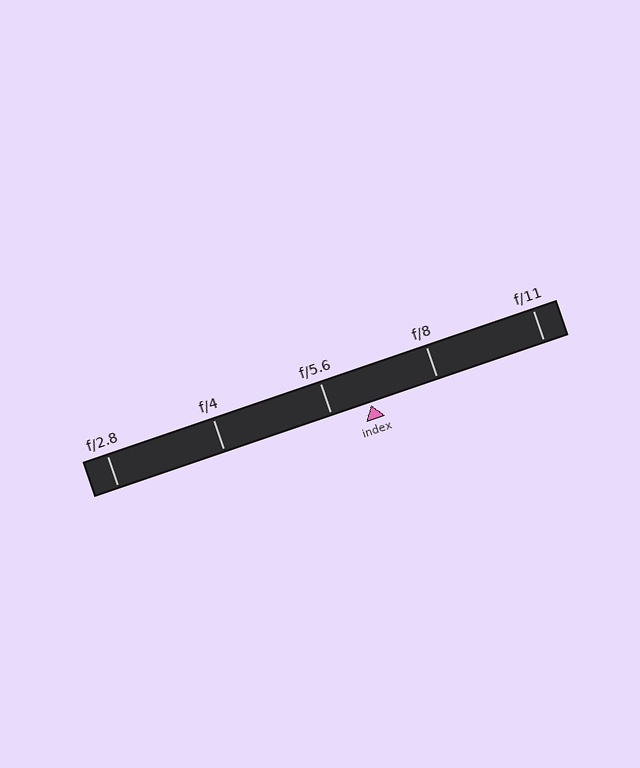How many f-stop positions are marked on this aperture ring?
There are 5 f-stop positions marked.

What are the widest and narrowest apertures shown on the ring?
The widest aperture shown is f/2.8 and the narrowest is f/11.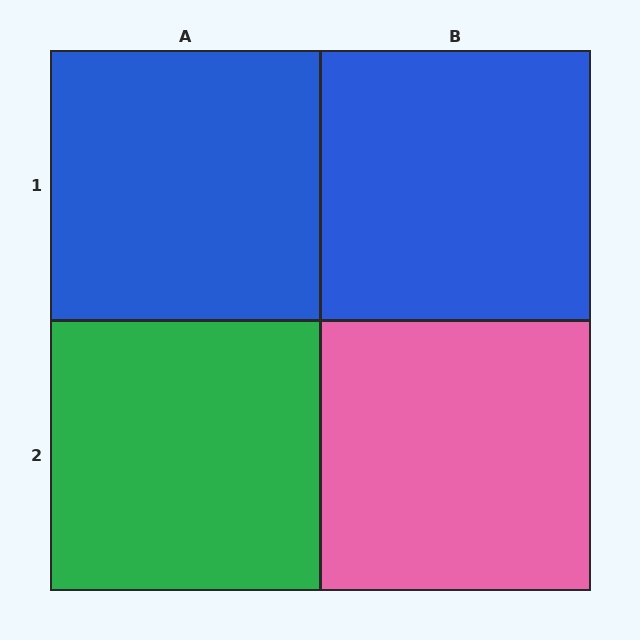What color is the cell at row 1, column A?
Blue.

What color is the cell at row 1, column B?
Blue.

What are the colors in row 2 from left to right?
Green, pink.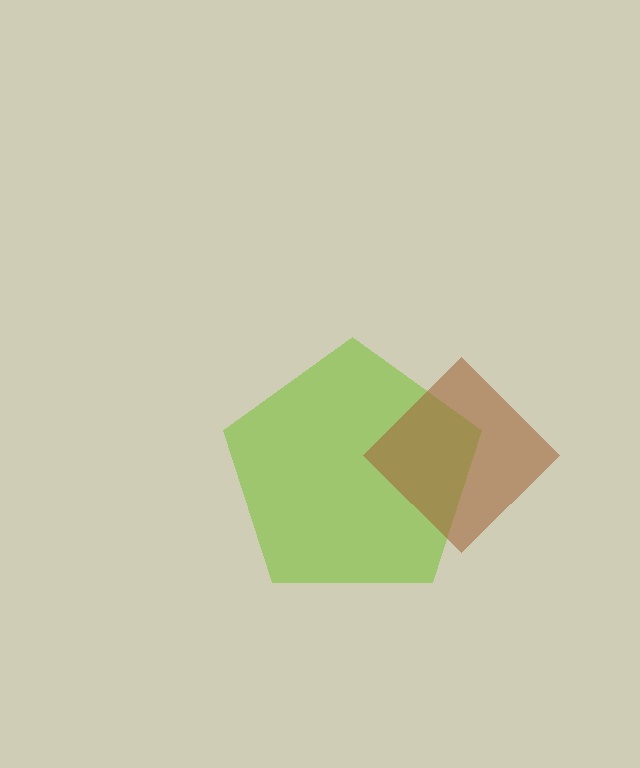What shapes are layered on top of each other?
The layered shapes are: a lime pentagon, a brown diamond.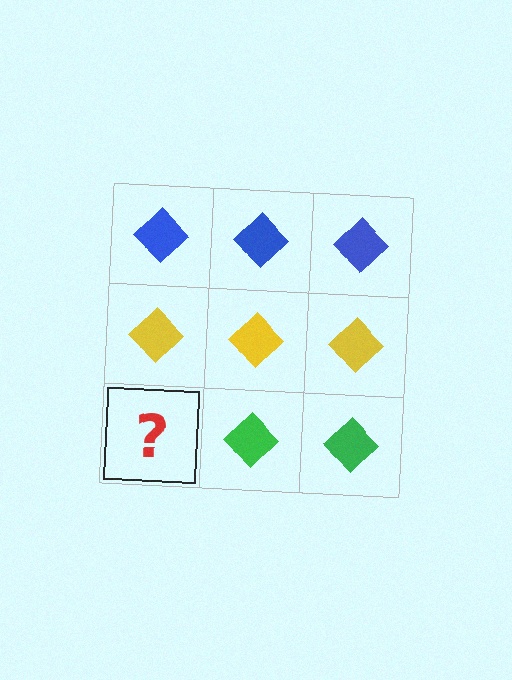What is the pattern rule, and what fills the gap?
The rule is that each row has a consistent color. The gap should be filled with a green diamond.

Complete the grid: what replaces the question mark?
The question mark should be replaced with a green diamond.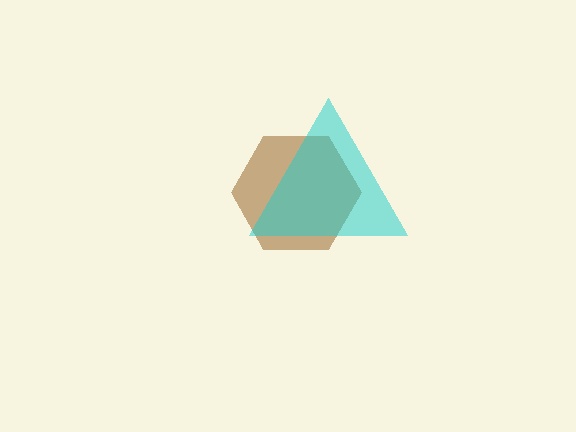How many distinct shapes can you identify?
There are 2 distinct shapes: a brown hexagon, a cyan triangle.